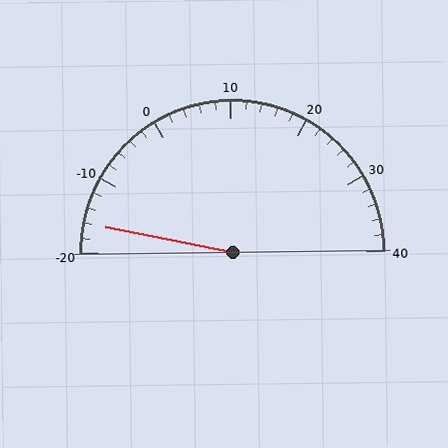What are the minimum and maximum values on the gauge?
The gauge ranges from -20 to 40.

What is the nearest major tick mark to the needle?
The nearest major tick mark is -20.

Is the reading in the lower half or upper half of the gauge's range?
The reading is in the lower half of the range (-20 to 40).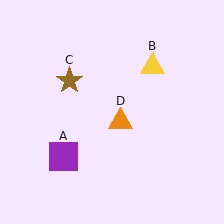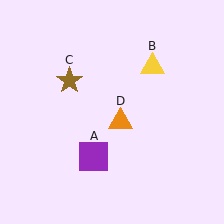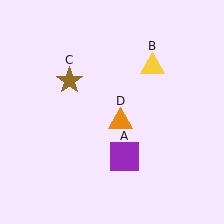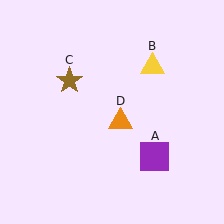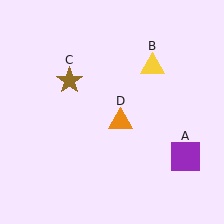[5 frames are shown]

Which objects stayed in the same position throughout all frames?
Yellow triangle (object B) and brown star (object C) and orange triangle (object D) remained stationary.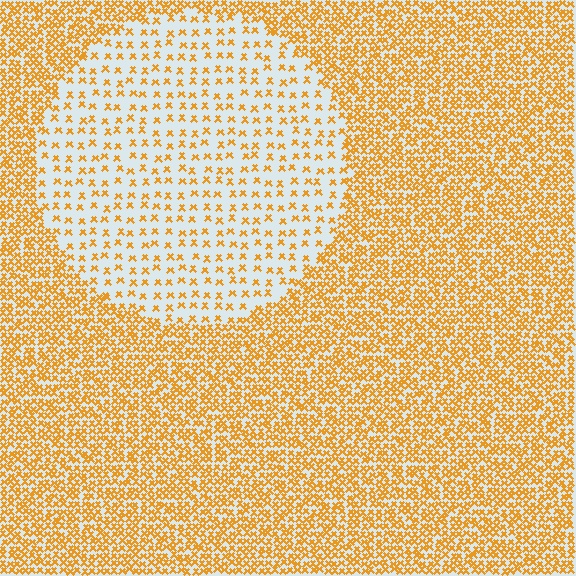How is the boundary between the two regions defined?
The boundary is defined by a change in element density (approximately 2.9x ratio). All elements are the same color, size, and shape.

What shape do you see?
I see a circle.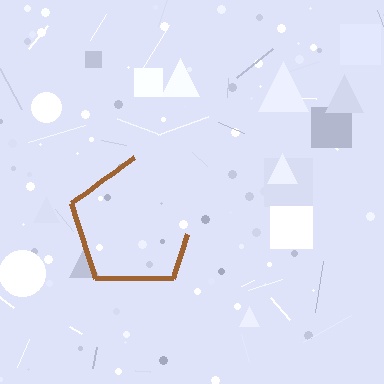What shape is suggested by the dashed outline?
The dashed outline suggests a pentagon.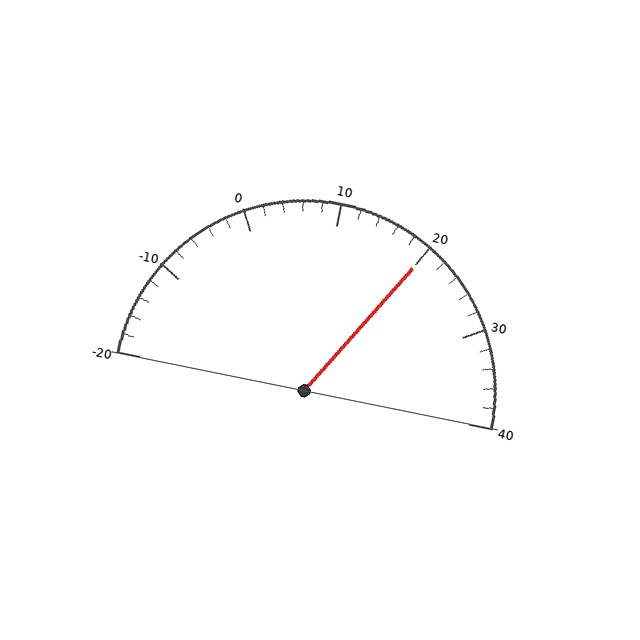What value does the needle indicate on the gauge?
The needle indicates approximately 20.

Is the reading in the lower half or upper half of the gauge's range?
The reading is in the upper half of the range (-20 to 40).